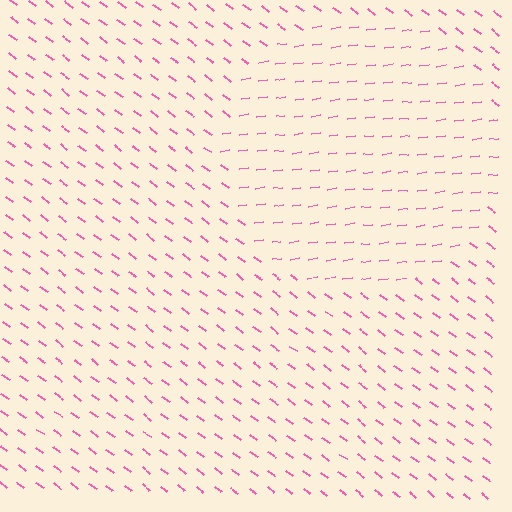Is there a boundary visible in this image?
Yes, there is a texture boundary formed by a change in line orientation.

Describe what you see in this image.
The image is filled with small pink line segments. A circle region in the image has lines oriented differently from the surrounding lines, creating a visible texture boundary.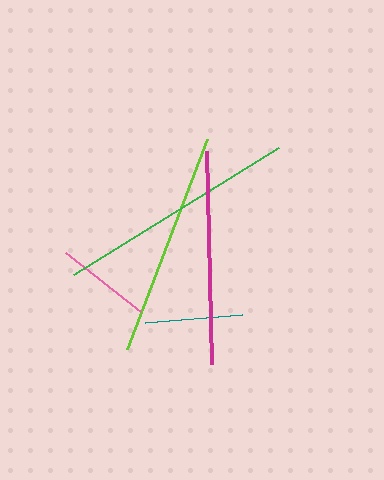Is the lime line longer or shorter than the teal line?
The lime line is longer than the teal line.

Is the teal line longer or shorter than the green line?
The green line is longer than the teal line.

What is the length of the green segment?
The green segment is approximately 242 pixels long.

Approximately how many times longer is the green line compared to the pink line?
The green line is approximately 2.5 times the length of the pink line.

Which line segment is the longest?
The green line is the longest at approximately 242 pixels.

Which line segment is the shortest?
The pink line is the shortest at approximately 95 pixels.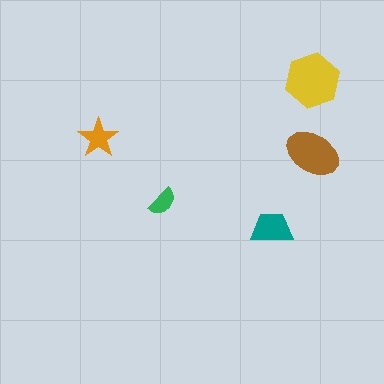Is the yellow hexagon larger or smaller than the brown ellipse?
Larger.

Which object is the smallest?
The green semicircle.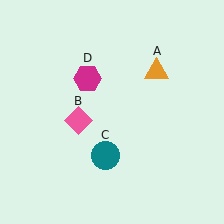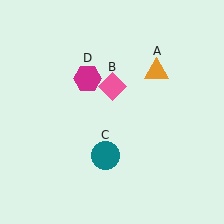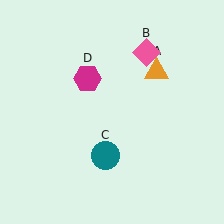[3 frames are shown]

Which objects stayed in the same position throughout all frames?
Orange triangle (object A) and teal circle (object C) and magenta hexagon (object D) remained stationary.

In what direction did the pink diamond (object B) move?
The pink diamond (object B) moved up and to the right.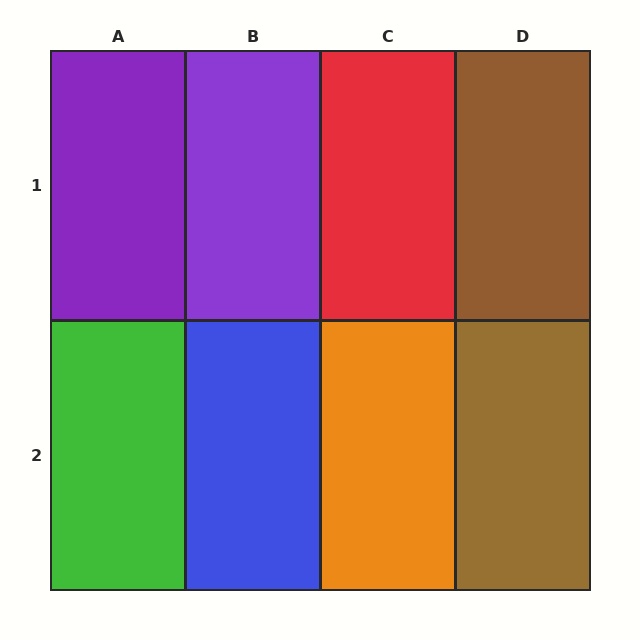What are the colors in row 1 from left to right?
Purple, purple, red, brown.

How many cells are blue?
1 cell is blue.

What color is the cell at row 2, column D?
Brown.